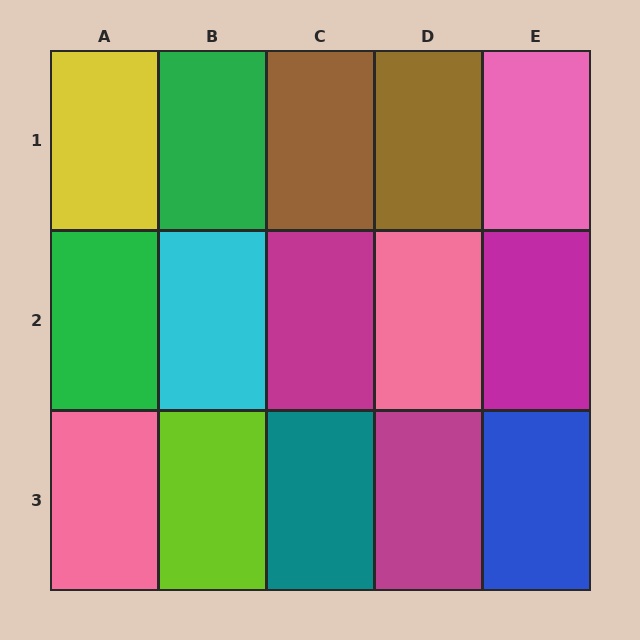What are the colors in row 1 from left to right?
Yellow, green, brown, brown, pink.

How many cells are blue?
1 cell is blue.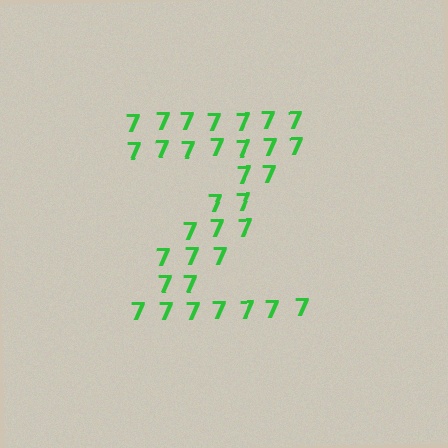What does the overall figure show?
The overall figure shows the letter Z.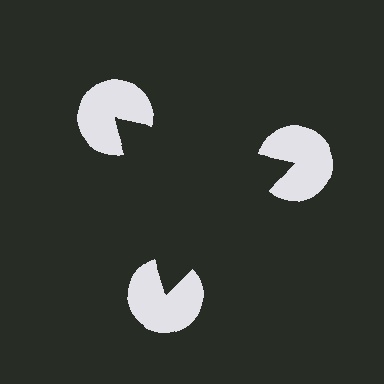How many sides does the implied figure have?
3 sides.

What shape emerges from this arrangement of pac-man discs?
An illusory triangle — its edges are inferred from the aligned wedge cuts in the pac-man discs, not physically drawn.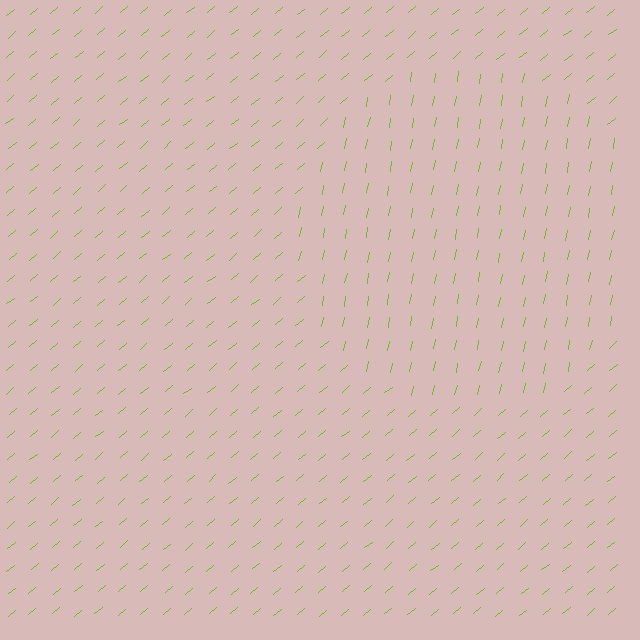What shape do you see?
I see a circle.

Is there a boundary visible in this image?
Yes, there is a texture boundary formed by a change in line orientation.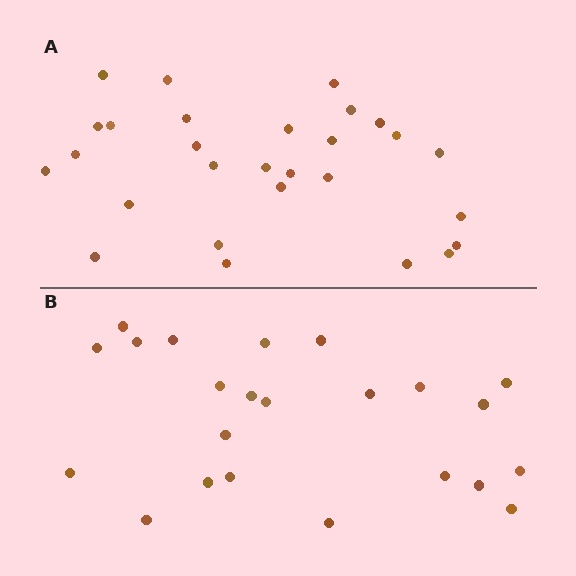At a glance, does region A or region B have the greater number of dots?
Region A (the top region) has more dots.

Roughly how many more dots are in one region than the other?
Region A has about 5 more dots than region B.